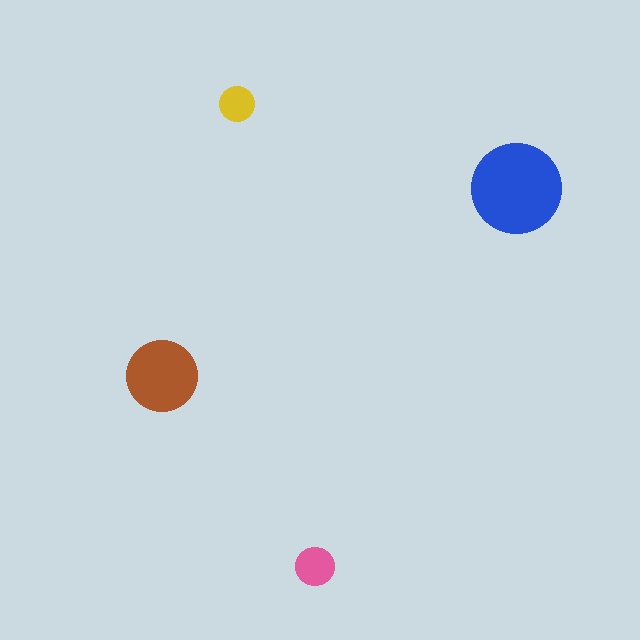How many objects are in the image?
There are 4 objects in the image.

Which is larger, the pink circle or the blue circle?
The blue one.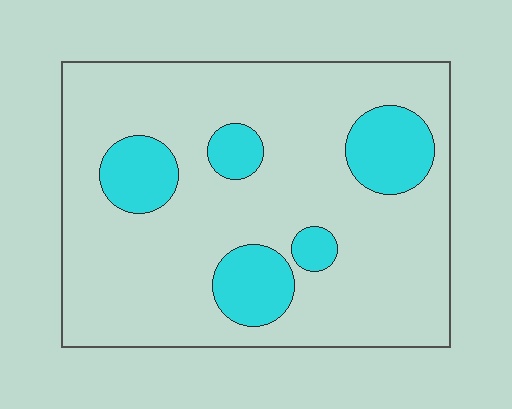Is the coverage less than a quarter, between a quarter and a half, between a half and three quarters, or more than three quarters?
Less than a quarter.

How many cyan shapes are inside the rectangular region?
5.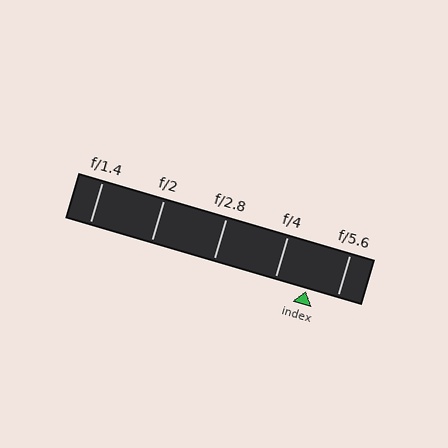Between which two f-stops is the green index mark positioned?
The index mark is between f/4 and f/5.6.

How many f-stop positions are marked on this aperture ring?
There are 5 f-stop positions marked.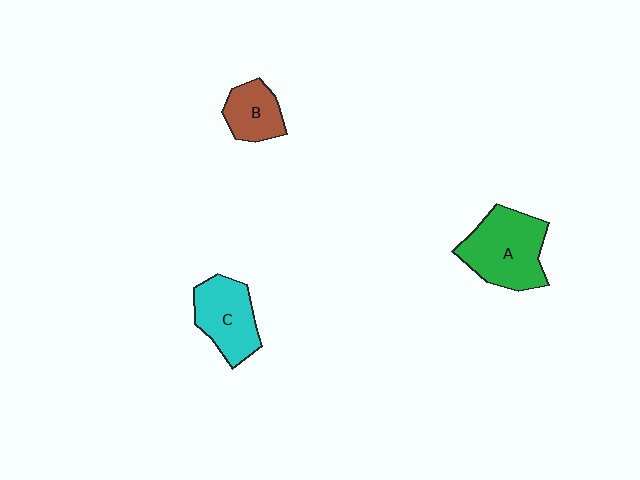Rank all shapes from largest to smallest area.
From largest to smallest: A (green), C (cyan), B (brown).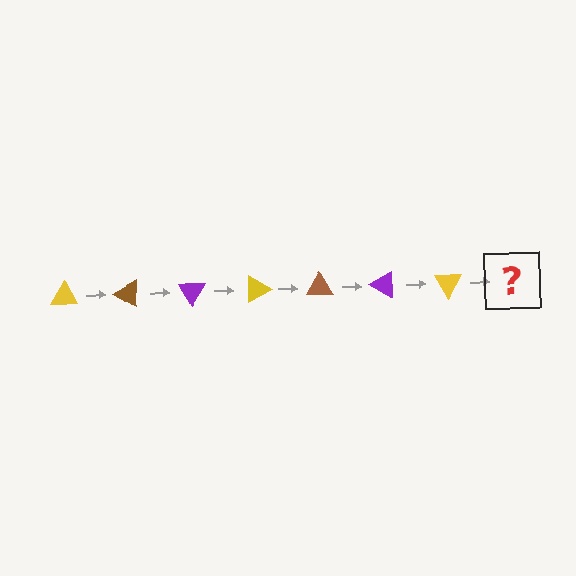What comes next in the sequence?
The next element should be a brown triangle, rotated 210 degrees from the start.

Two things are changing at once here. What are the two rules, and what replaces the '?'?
The two rules are that it rotates 30 degrees each step and the color cycles through yellow, brown, and purple. The '?' should be a brown triangle, rotated 210 degrees from the start.